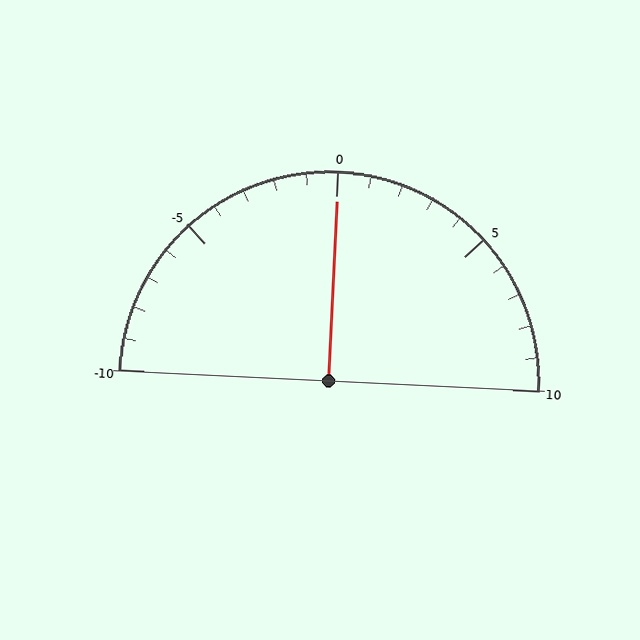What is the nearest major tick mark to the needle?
The nearest major tick mark is 0.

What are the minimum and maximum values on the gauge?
The gauge ranges from -10 to 10.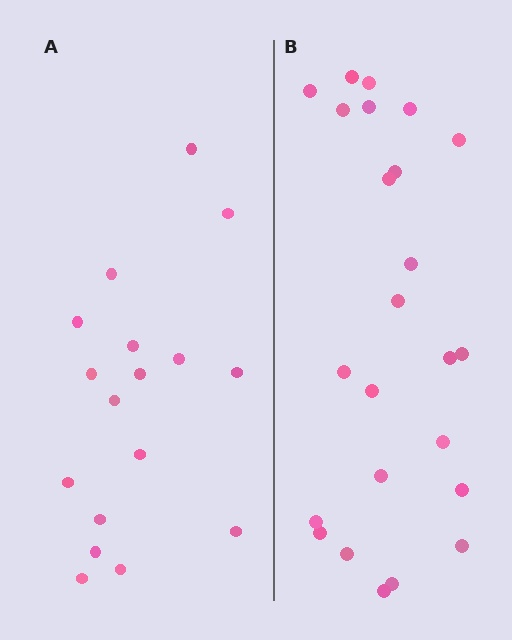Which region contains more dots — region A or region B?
Region B (the right region) has more dots.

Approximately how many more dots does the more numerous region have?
Region B has roughly 8 or so more dots than region A.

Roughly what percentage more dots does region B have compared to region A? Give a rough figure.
About 40% more.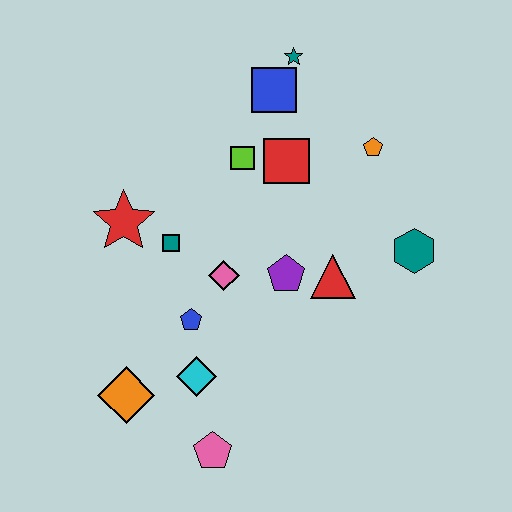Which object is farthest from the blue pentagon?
The teal star is farthest from the blue pentagon.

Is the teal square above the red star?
No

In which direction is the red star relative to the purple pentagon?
The red star is to the left of the purple pentagon.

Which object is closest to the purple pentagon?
The red triangle is closest to the purple pentagon.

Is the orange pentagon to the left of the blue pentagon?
No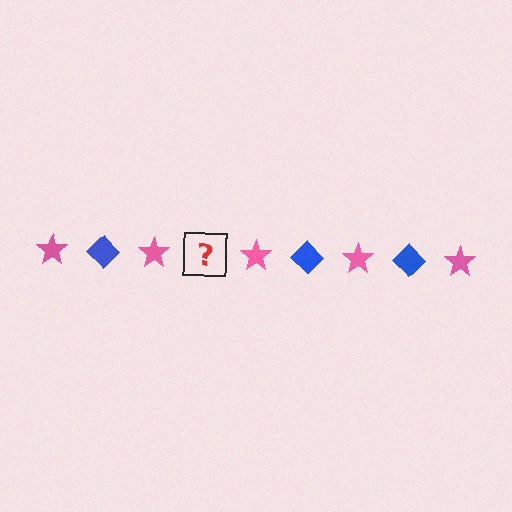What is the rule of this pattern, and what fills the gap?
The rule is that the pattern alternates between pink star and blue diamond. The gap should be filled with a blue diamond.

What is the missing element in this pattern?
The missing element is a blue diamond.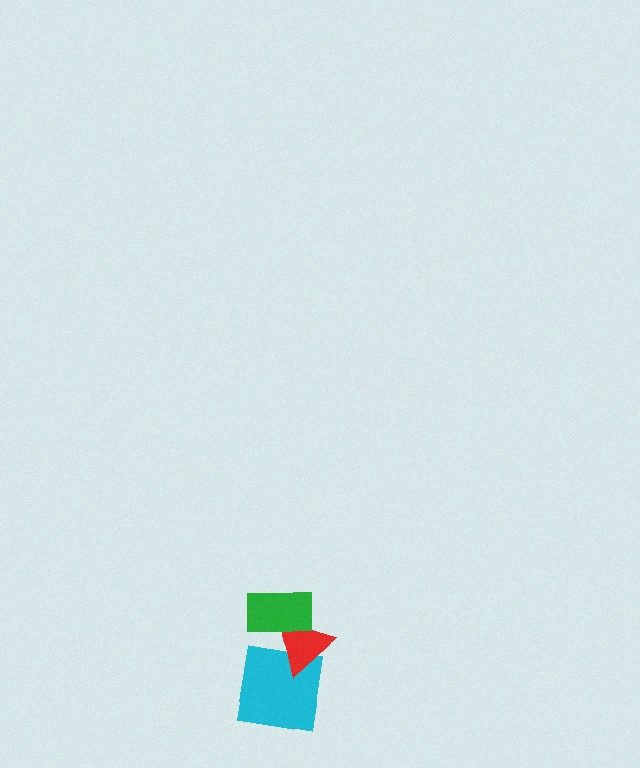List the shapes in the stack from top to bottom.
From top to bottom: the green rectangle, the red triangle, the cyan square.